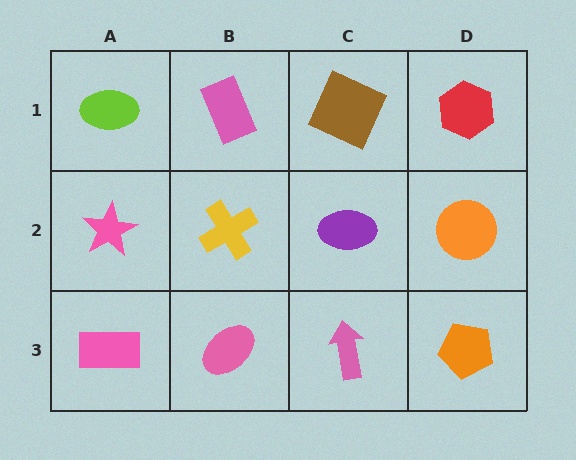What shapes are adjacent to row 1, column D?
An orange circle (row 2, column D), a brown square (row 1, column C).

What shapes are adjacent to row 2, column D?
A red hexagon (row 1, column D), an orange pentagon (row 3, column D), a purple ellipse (row 2, column C).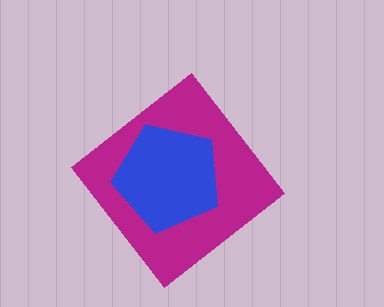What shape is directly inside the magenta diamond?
The blue pentagon.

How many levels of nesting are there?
2.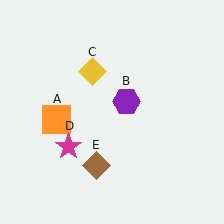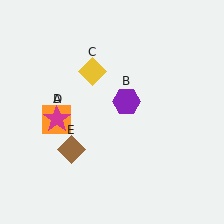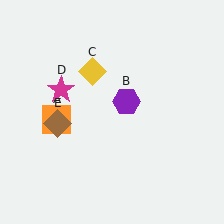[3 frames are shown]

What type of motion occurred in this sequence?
The magenta star (object D), brown diamond (object E) rotated clockwise around the center of the scene.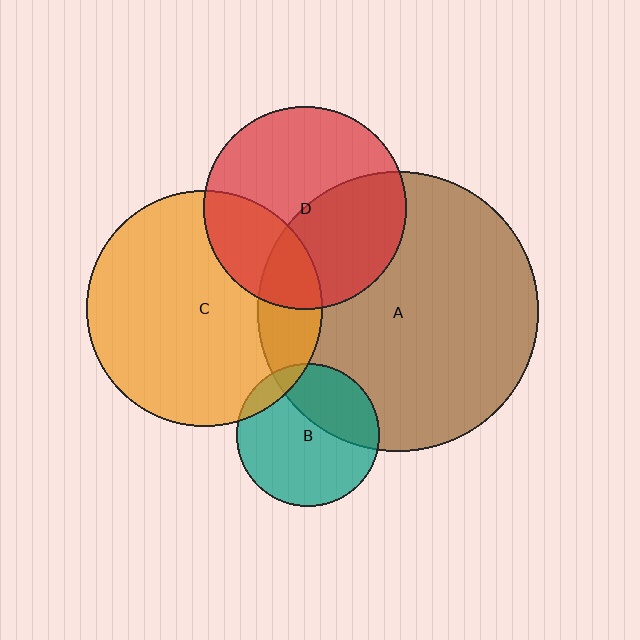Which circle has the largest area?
Circle A (brown).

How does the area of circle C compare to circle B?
Approximately 2.7 times.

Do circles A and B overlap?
Yes.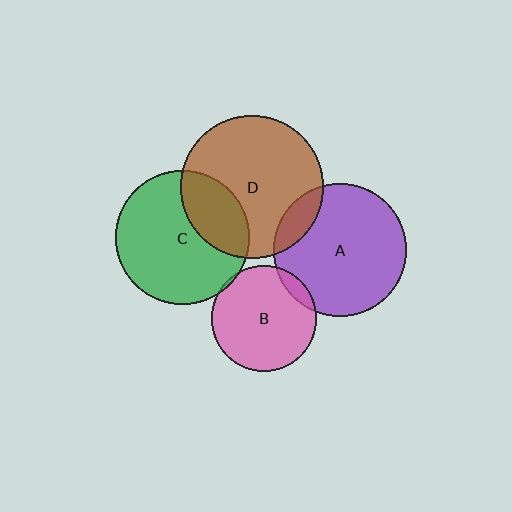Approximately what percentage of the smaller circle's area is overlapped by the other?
Approximately 5%.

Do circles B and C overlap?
Yes.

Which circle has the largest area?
Circle D (brown).